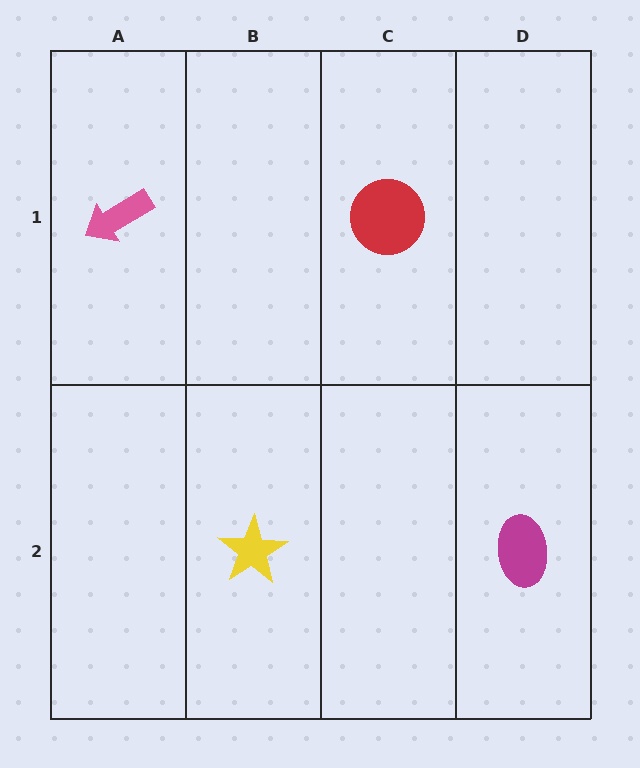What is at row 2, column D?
A magenta ellipse.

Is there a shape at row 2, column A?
No, that cell is empty.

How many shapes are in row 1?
2 shapes.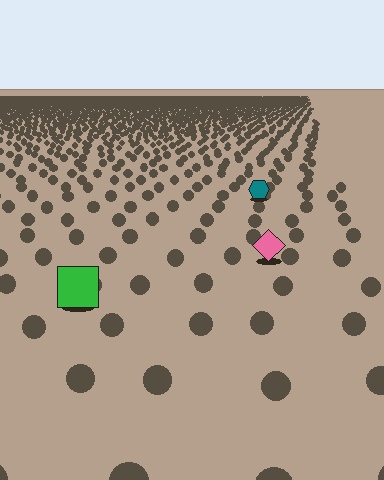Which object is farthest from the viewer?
The teal hexagon is farthest from the viewer. It appears smaller and the ground texture around it is denser.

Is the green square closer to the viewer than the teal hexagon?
Yes. The green square is closer — you can tell from the texture gradient: the ground texture is coarser near it.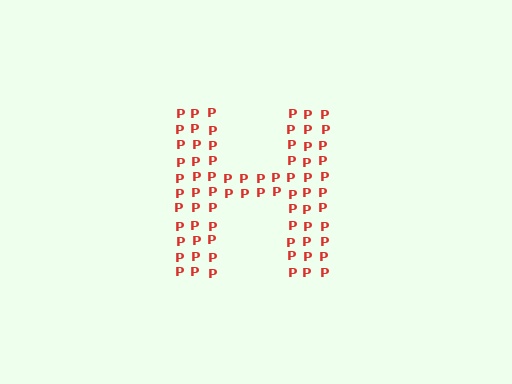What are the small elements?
The small elements are letter P's.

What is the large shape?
The large shape is the letter H.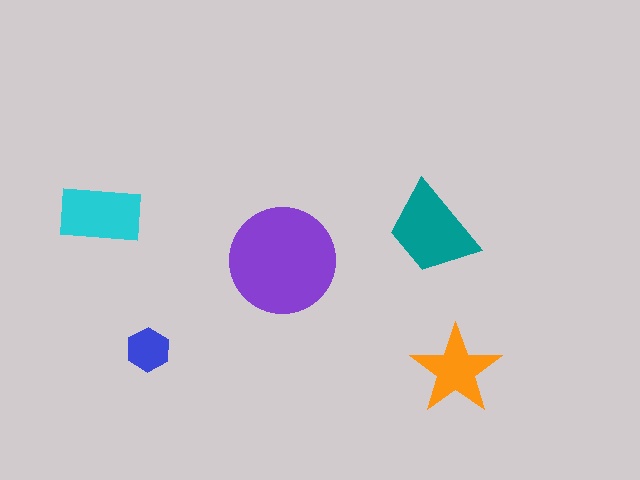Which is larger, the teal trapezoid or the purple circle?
The purple circle.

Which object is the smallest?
The blue hexagon.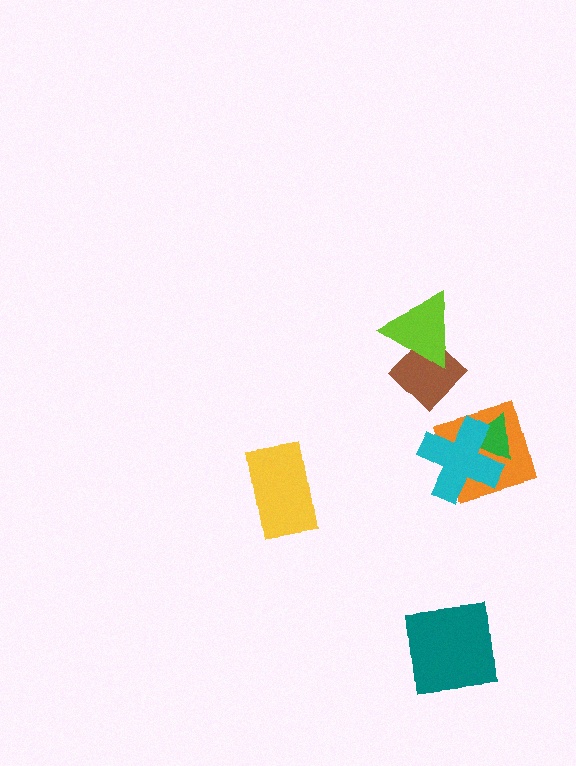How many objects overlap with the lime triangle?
1 object overlaps with the lime triangle.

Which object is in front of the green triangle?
The cyan cross is in front of the green triangle.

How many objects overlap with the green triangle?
2 objects overlap with the green triangle.